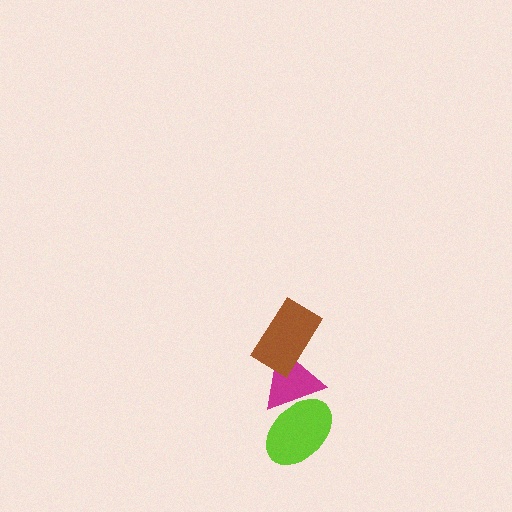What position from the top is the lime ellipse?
The lime ellipse is 3rd from the top.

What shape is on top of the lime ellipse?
The magenta triangle is on top of the lime ellipse.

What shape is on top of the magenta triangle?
The brown rectangle is on top of the magenta triangle.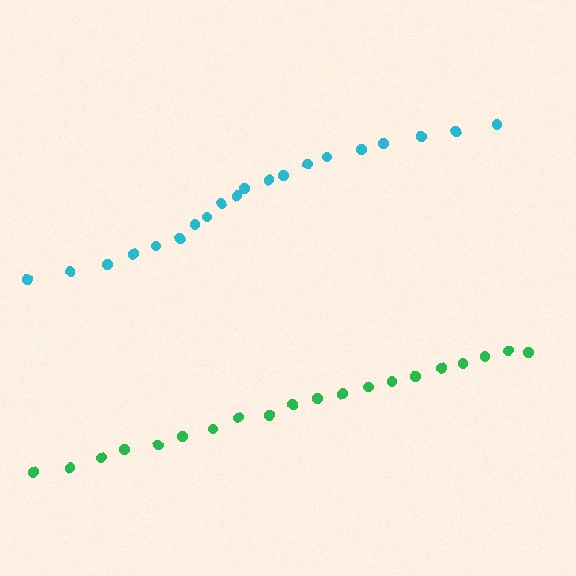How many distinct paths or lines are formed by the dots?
There are 2 distinct paths.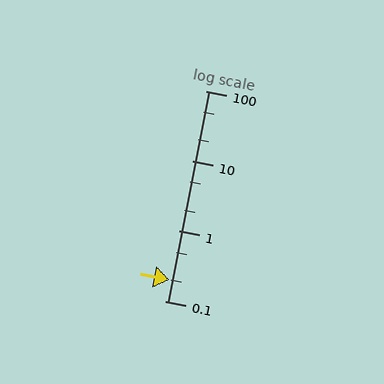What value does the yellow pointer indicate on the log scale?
The pointer indicates approximately 0.2.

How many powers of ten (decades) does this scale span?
The scale spans 3 decades, from 0.1 to 100.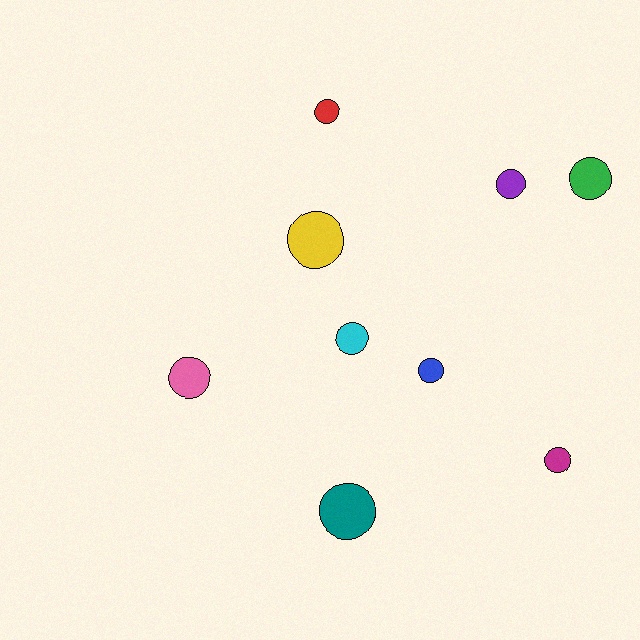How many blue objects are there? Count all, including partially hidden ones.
There is 1 blue object.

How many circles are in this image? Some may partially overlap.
There are 9 circles.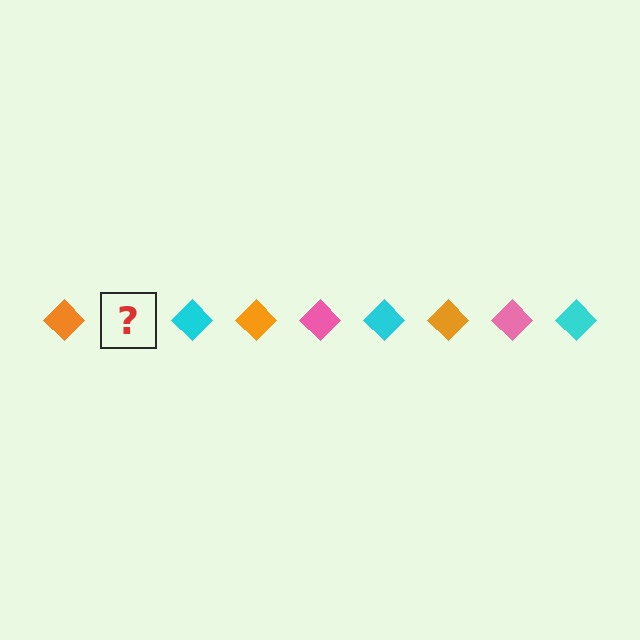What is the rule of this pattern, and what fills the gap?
The rule is that the pattern cycles through orange, pink, cyan diamonds. The gap should be filled with a pink diamond.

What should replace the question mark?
The question mark should be replaced with a pink diamond.